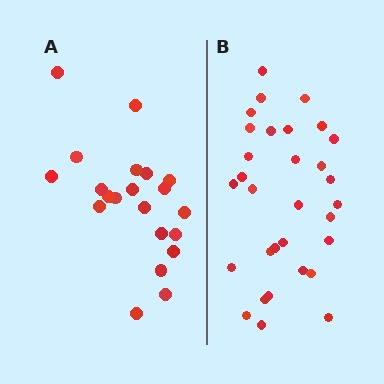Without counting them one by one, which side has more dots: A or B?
Region B (the right region) has more dots.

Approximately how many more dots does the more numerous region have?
Region B has roughly 10 or so more dots than region A.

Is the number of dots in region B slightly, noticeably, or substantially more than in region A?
Region B has substantially more. The ratio is roughly 1.5 to 1.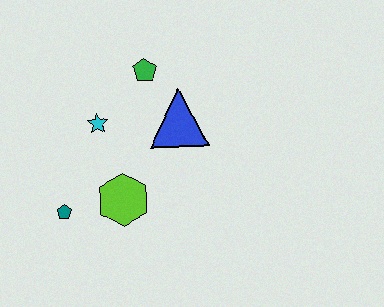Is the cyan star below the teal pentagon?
No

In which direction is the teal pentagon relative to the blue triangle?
The teal pentagon is to the left of the blue triangle.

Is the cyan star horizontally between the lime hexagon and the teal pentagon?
Yes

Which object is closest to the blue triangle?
The green pentagon is closest to the blue triangle.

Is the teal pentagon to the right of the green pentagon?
No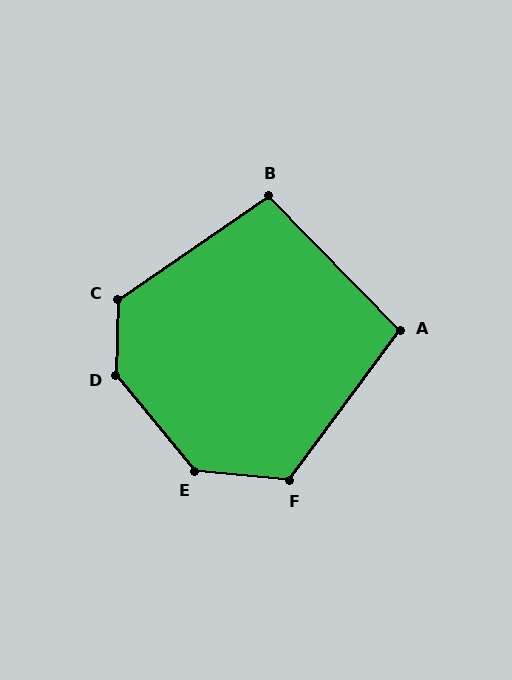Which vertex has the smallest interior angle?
A, at approximately 99 degrees.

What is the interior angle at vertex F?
Approximately 121 degrees (obtuse).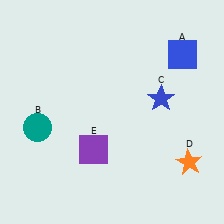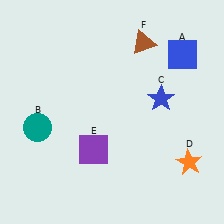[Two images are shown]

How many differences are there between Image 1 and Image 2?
There is 1 difference between the two images.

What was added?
A brown triangle (F) was added in Image 2.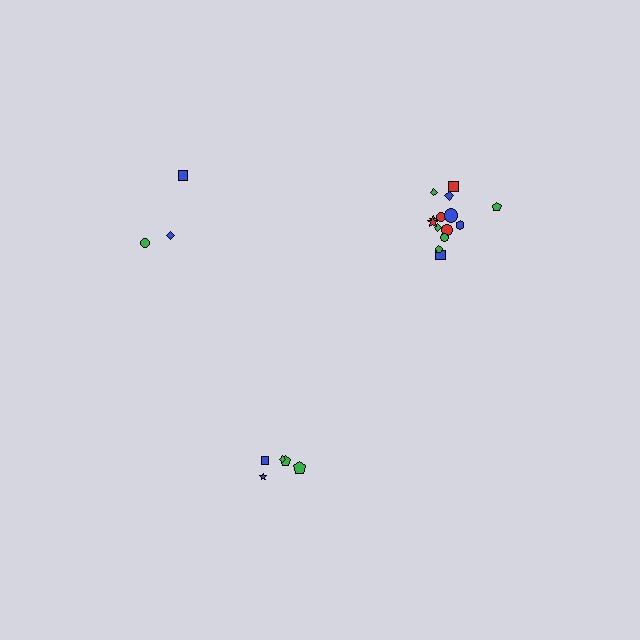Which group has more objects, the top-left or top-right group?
The top-right group.